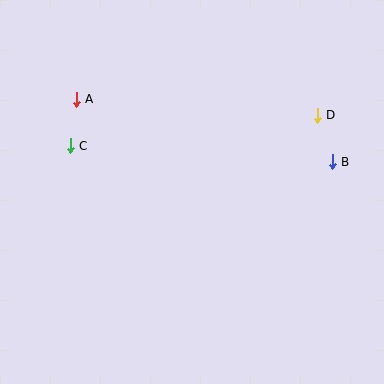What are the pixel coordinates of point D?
Point D is at (317, 115).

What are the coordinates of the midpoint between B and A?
The midpoint between B and A is at (204, 131).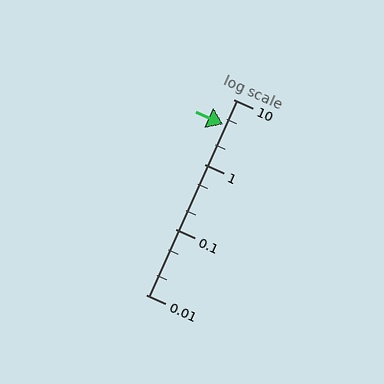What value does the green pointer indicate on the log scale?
The pointer indicates approximately 4.1.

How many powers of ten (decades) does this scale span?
The scale spans 3 decades, from 0.01 to 10.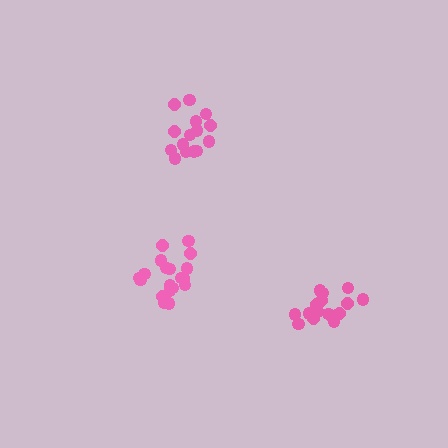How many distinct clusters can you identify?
There are 3 distinct clusters.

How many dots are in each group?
Group 1: 18 dots, Group 2: 19 dots, Group 3: 15 dots (52 total).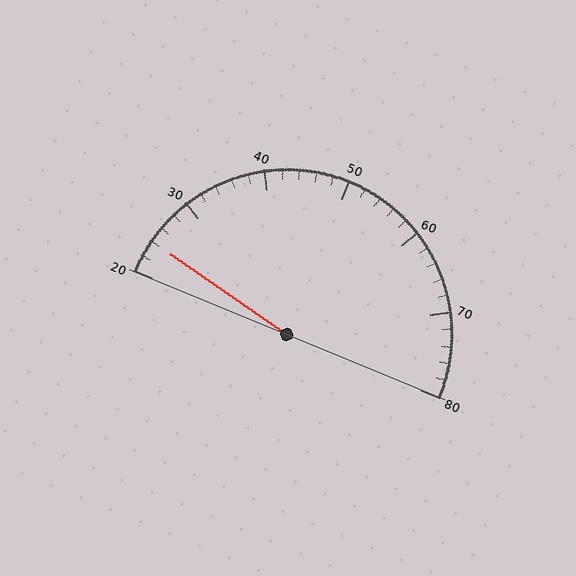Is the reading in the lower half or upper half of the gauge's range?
The reading is in the lower half of the range (20 to 80).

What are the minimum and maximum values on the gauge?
The gauge ranges from 20 to 80.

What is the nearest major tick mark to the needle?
The nearest major tick mark is 20.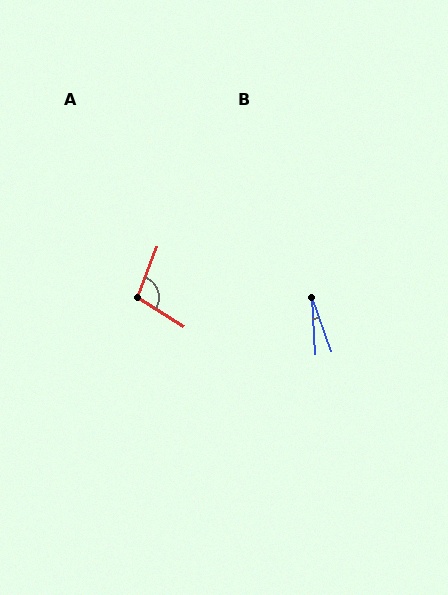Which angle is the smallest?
B, at approximately 17 degrees.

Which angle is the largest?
A, at approximately 100 degrees.